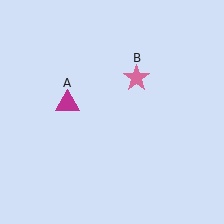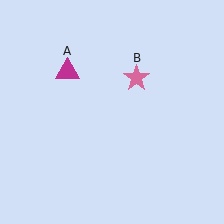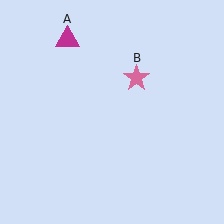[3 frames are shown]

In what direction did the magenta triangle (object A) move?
The magenta triangle (object A) moved up.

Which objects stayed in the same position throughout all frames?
Pink star (object B) remained stationary.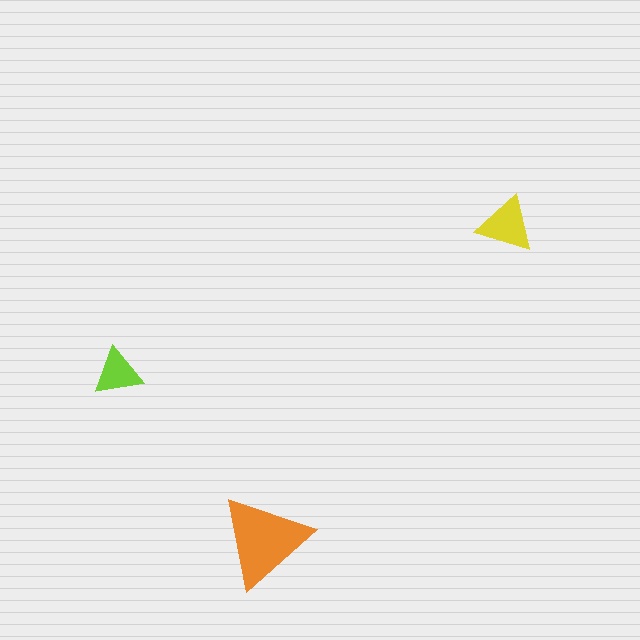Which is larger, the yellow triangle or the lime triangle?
The yellow one.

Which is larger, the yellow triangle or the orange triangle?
The orange one.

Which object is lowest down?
The orange triangle is bottommost.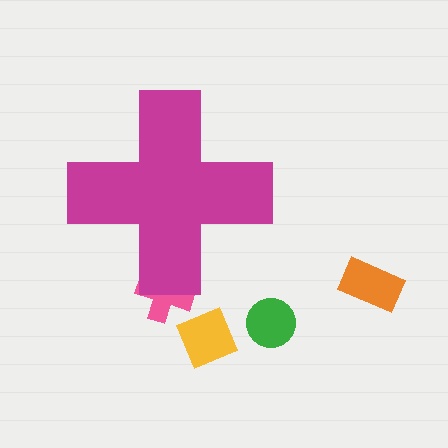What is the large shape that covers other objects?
A magenta cross.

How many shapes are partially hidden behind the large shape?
1 shape is partially hidden.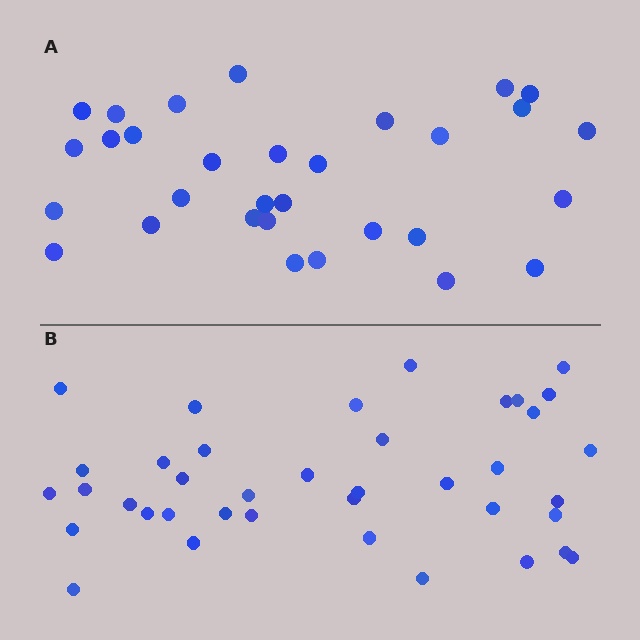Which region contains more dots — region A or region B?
Region B (the bottom region) has more dots.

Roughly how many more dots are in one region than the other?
Region B has roughly 8 or so more dots than region A.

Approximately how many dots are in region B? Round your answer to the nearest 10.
About 40 dots. (The exact count is 39, which rounds to 40.)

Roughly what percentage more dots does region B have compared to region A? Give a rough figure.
About 25% more.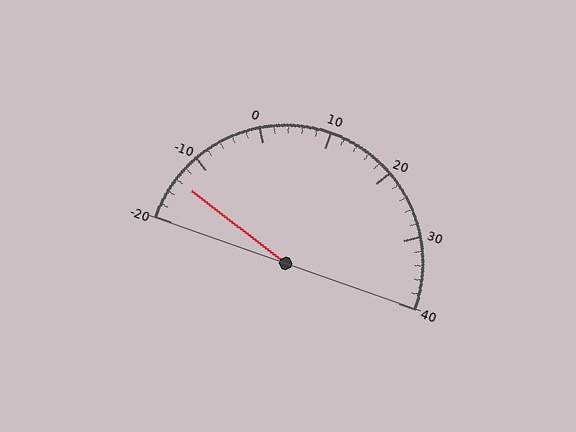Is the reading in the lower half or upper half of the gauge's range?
The reading is in the lower half of the range (-20 to 40).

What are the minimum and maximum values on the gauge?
The gauge ranges from -20 to 40.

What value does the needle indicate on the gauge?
The needle indicates approximately -14.